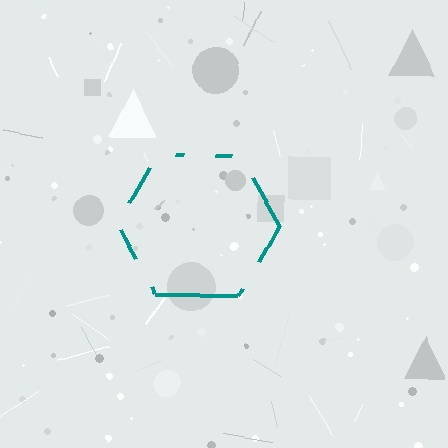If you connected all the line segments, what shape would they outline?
They would outline a hexagon.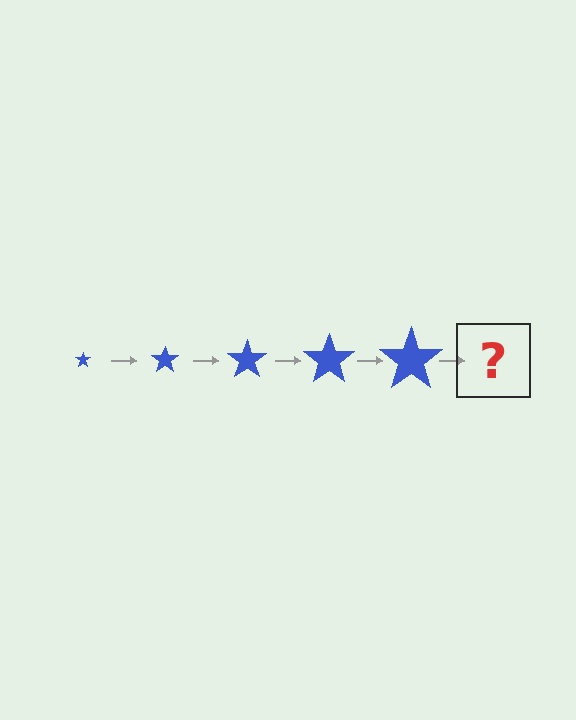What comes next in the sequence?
The next element should be a blue star, larger than the previous one.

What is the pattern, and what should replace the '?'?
The pattern is that the star gets progressively larger each step. The '?' should be a blue star, larger than the previous one.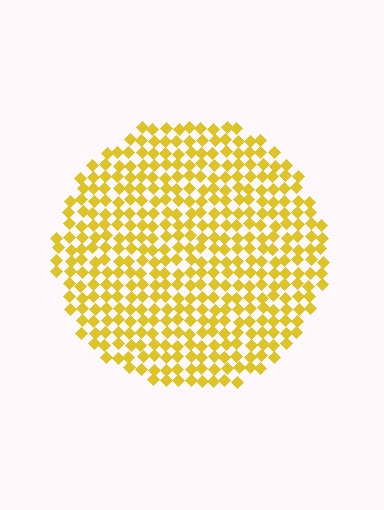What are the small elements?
The small elements are diamonds.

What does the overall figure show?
The overall figure shows a circle.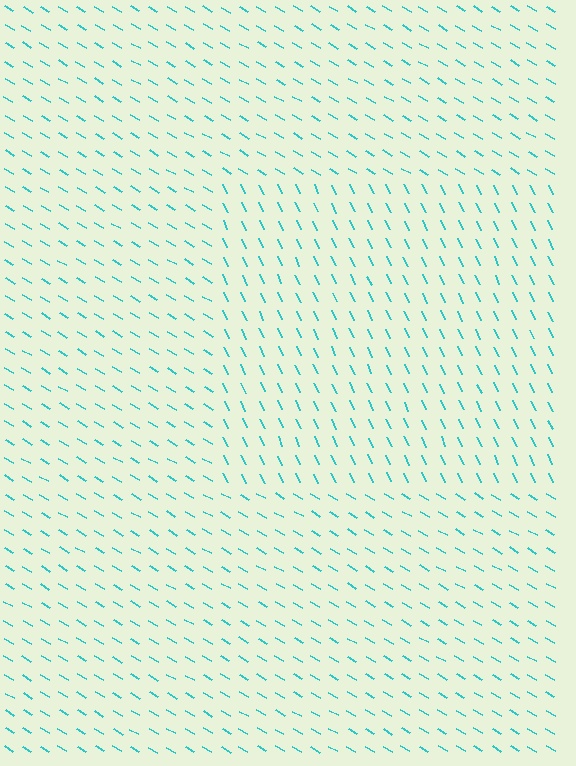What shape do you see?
I see a rectangle.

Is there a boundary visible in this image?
Yes, there is a texture boundary formed by a change in line orientation.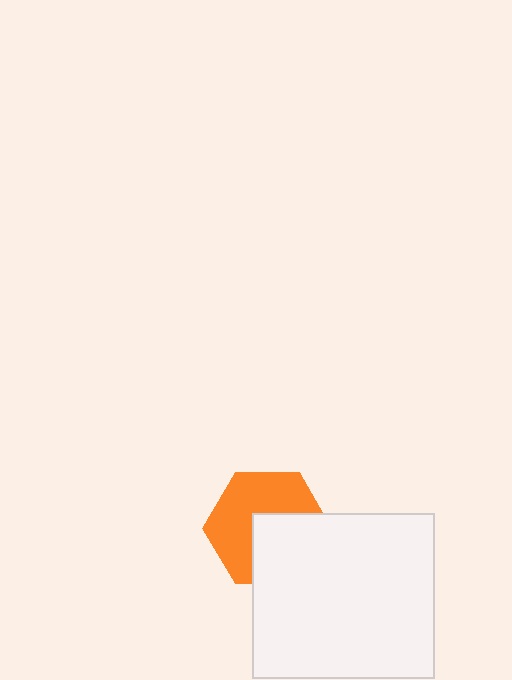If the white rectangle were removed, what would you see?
You would see the complete orange hexagon.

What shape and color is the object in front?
The object in front is a white rectangle.